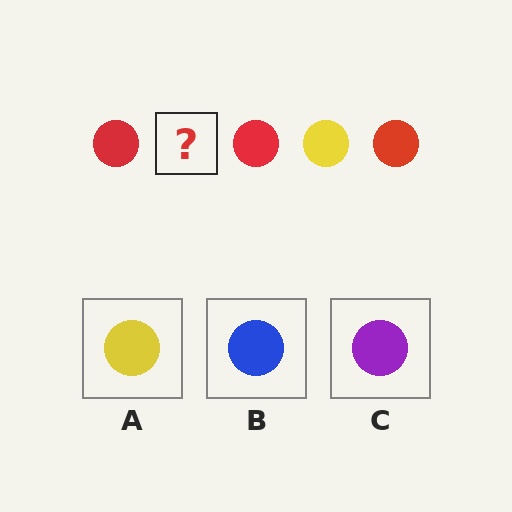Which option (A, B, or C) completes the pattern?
A.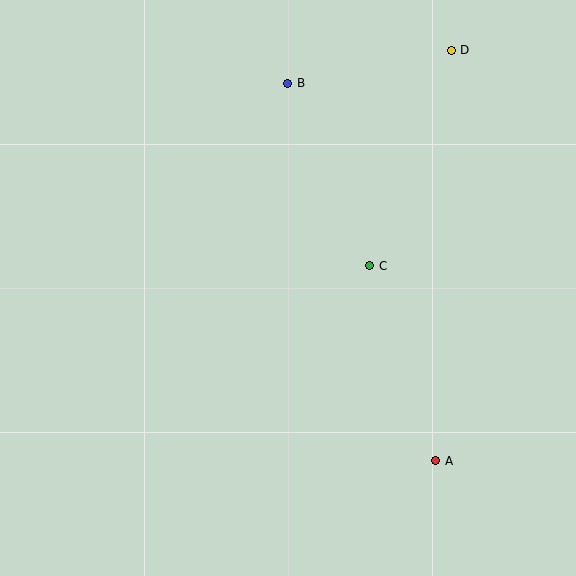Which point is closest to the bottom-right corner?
Point A is closest to the bottom-right corner.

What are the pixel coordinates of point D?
Point D is at (451, 50).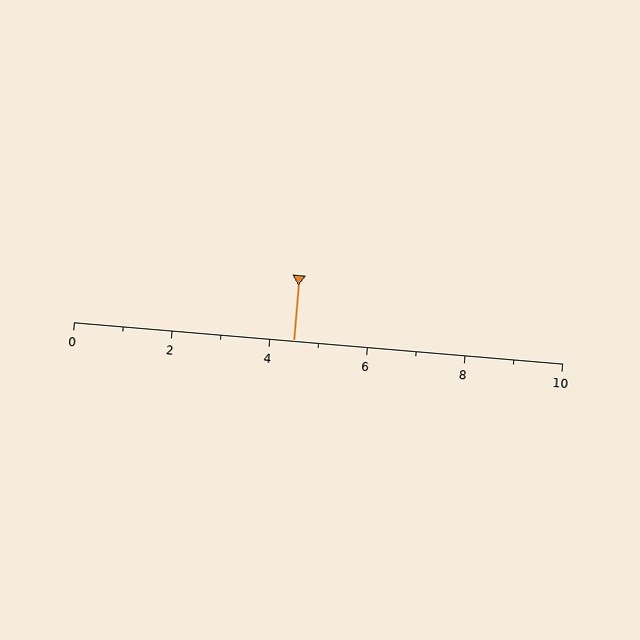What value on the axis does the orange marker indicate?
The marker indicates approximately 4.5.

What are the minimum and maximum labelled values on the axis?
The axis runs from 0 to 10.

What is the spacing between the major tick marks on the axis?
The major ticks are spaced 2 apart.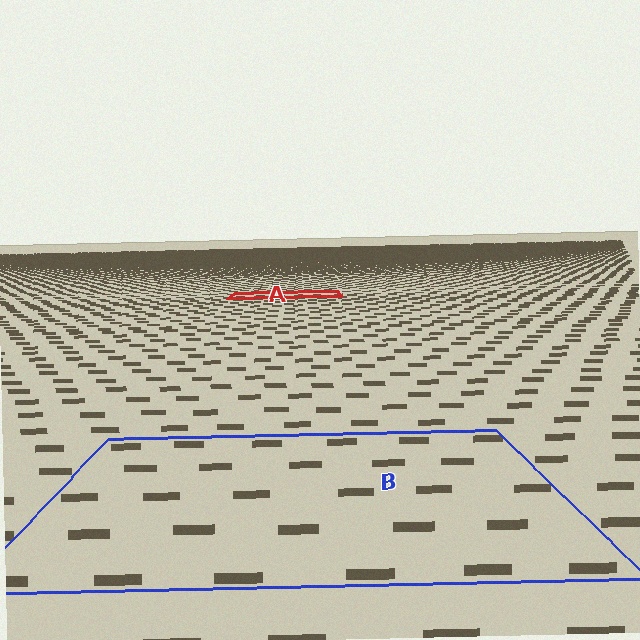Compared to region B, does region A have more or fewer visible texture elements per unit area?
Region A has more texture elements per unit area — they are packed more densely because it is farther away.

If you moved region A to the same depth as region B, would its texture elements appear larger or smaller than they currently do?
They would appear larger. At a closer depth, the same texture elements are projected at a bigger on-screen size.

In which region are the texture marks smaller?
The texture marks are smaller in region A, because it is farther away.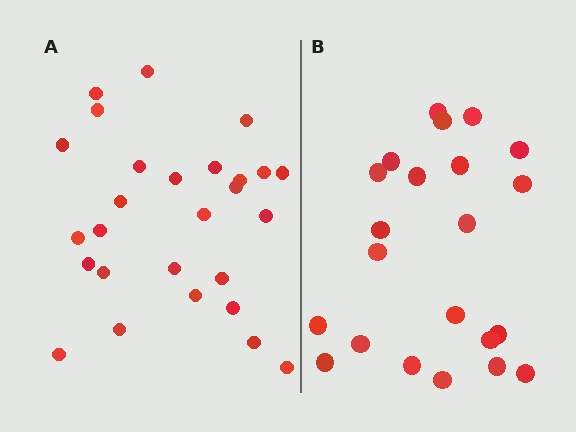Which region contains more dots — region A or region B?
Region A (the left region) has more dots.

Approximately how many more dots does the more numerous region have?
Region A has about 5 more dots than region B.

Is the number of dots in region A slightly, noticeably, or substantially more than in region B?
Region A has only slightly more — the two regions are fairly close. The ratio is roughly 1.2 to 1.